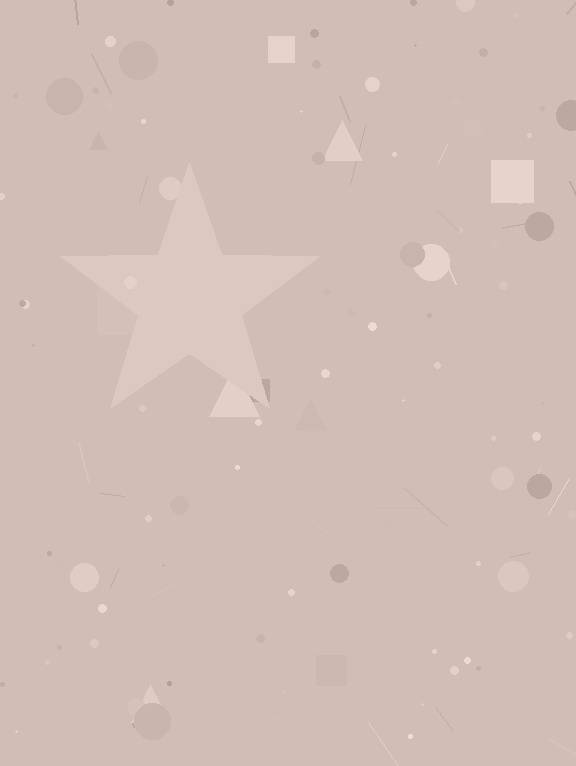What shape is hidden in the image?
A star is hidden in the image.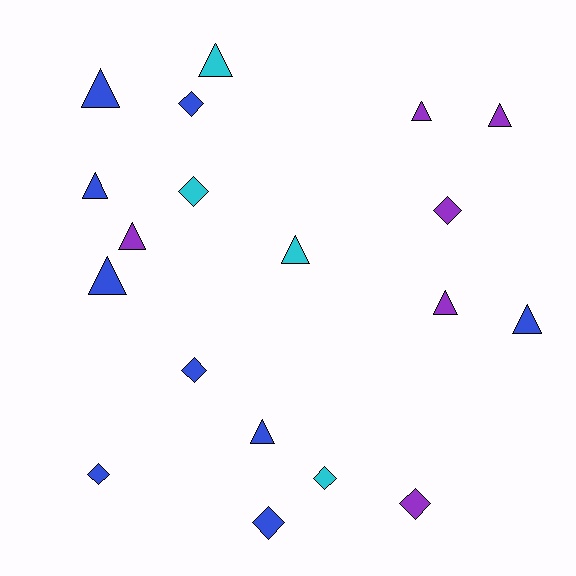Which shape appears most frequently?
Triangle, with 11 objects.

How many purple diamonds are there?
There are 2 purple diamonds.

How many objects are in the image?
There are 19 objects.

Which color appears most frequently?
Blue, with 9 objects.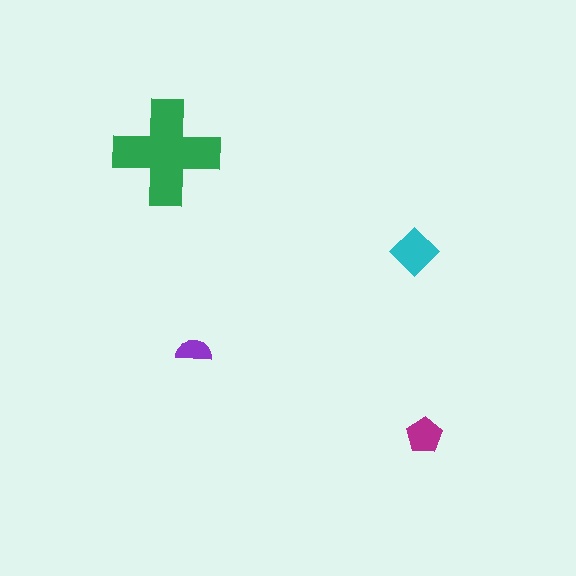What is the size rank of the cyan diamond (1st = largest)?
2nd.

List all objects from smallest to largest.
The purple semicircle, the magenta pentagon, the cyan diamond, the green cross.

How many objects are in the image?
There are 4 objects in the image.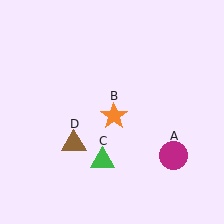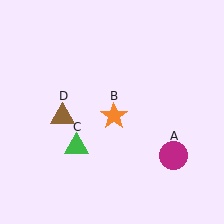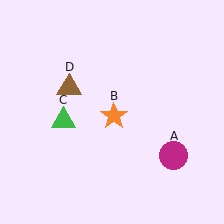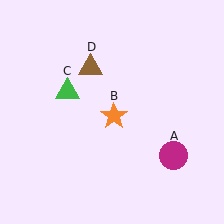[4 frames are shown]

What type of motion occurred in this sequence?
The green triangle (object C), brown triangle (object D) rotated clockwise around the center of the scene.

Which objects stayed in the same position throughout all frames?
Magenta circle (object A) and orange star (object B) remained stationary.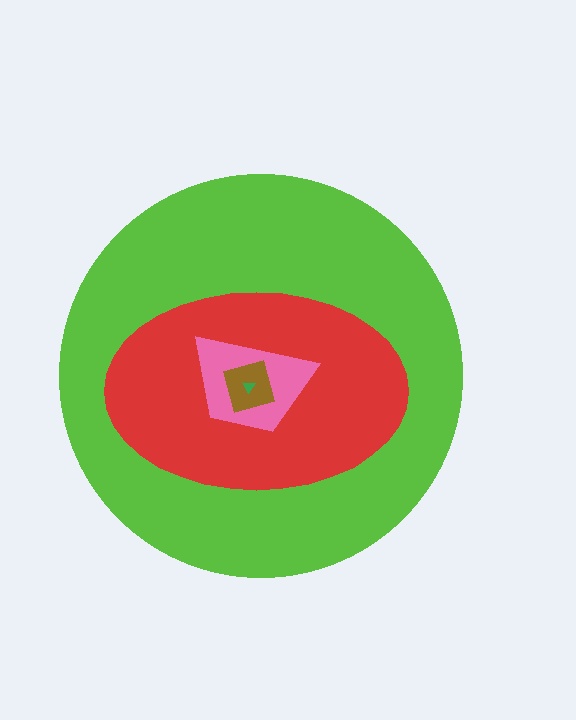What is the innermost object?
The green triangle.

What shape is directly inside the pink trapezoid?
The brown diamond.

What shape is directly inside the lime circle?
The red ellipse.